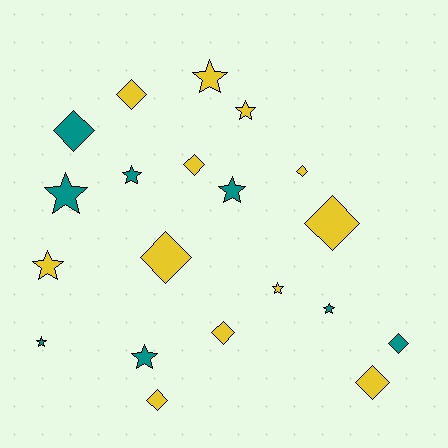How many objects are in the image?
There are 20 objects.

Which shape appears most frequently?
Star, with 10 objects.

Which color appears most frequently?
Yellow, with 12 objects.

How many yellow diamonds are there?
There are 8 yellow diamonds.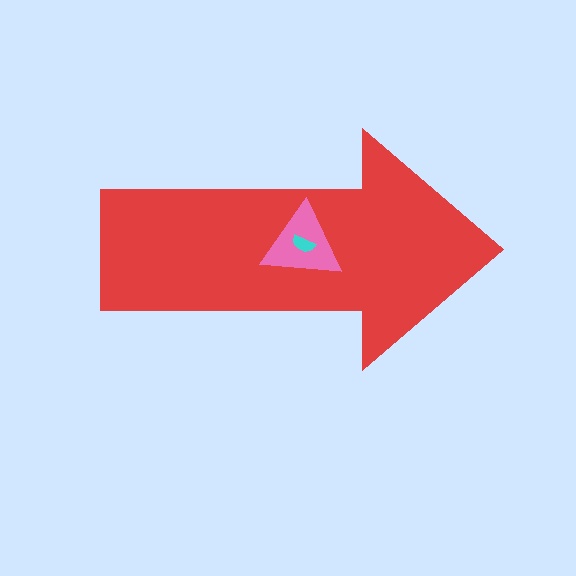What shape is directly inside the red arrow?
The pink triangle.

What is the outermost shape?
The red arrow.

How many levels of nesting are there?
3.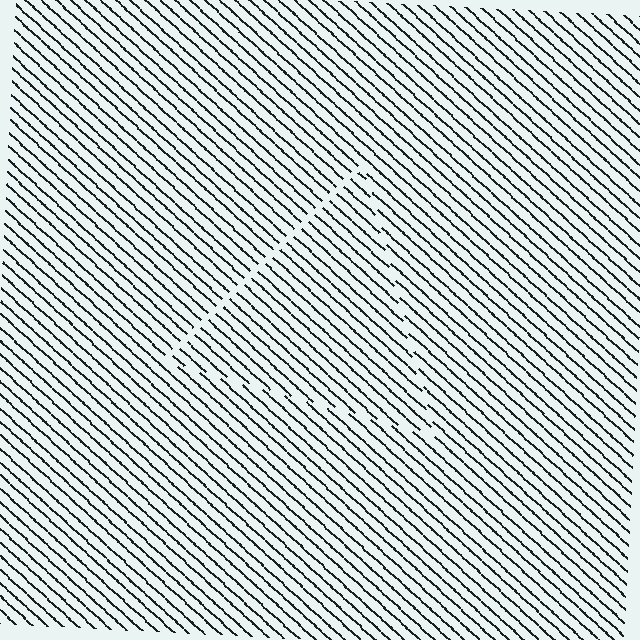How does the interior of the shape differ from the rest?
The interior of the shape contains the same grating, shifted by half a period — the contour is defined by the phase discontinuity where line-ends from the inner and outer gratings abut.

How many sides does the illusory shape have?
3 sides — the line-ends trace a triangle.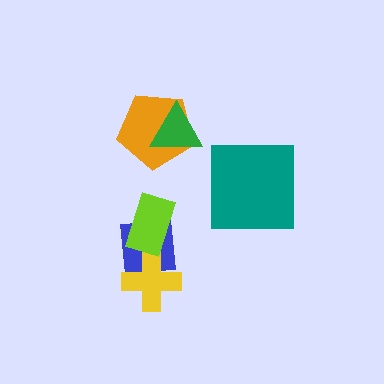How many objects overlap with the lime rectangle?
1 object overlaps with the lime rectangle.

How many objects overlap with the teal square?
0 objects overlap with the teal square.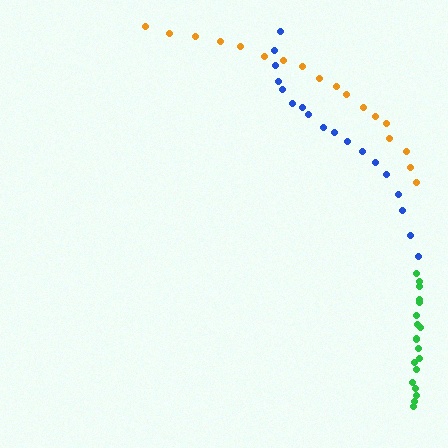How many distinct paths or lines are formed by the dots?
There are 3 distinct paths.